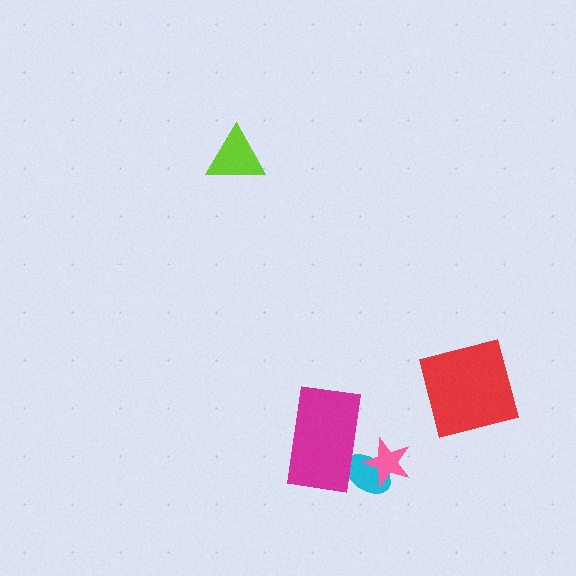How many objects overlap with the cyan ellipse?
2 objects overlap with the cyan ellipse.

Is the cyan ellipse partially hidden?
Yes, it is partially covered by another shape.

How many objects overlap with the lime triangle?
0 objects overlap with the lime triangle.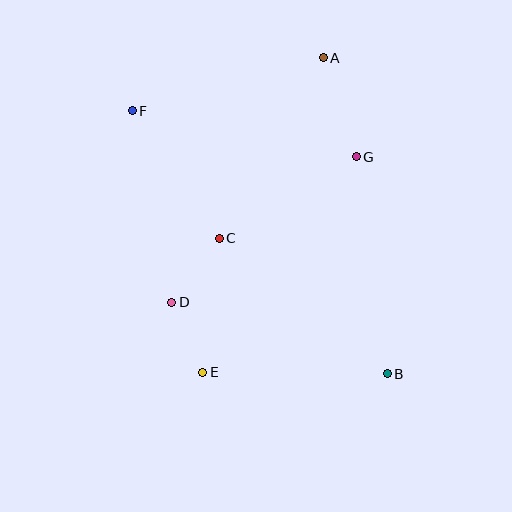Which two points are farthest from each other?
Points B and F are farthest from each other.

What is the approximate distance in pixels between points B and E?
The distance between B and E is approximately 184 pixels.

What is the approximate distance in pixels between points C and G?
The distance between C and G is approximately 160 pixels.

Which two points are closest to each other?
Points D and E are closest to each other.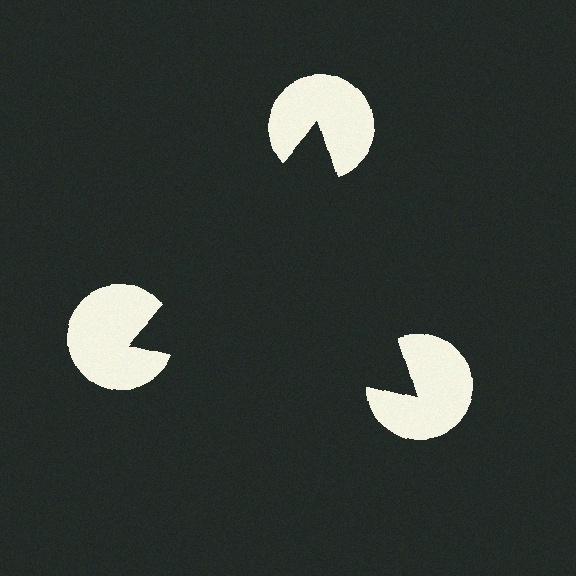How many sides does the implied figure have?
3 sides.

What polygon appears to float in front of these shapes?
An illusory triangle — its edges are inferred from the aligned wedge cuts in the pac-man discs, not physically drawn.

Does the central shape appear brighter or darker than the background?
It typically appears slightly darker than the background, even though no actual brightness change is drawn.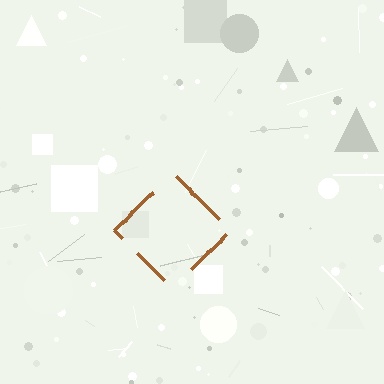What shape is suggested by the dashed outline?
The dashed outline suggests a diamond.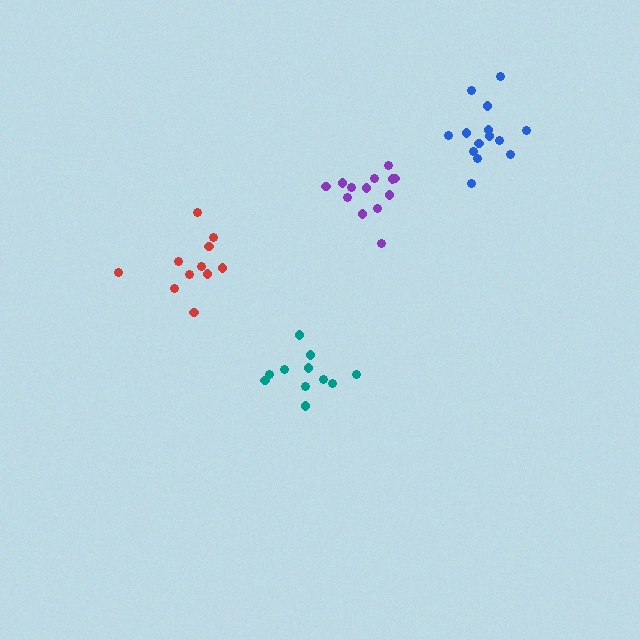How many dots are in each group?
Group 1: 11 dots, Group 2: 13 dots, Group 3: 11 dots, Group 4: 14 dots (49 total).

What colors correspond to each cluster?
The clusters are colored: red, purple, teal, blue.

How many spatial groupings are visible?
There are 4 spatial groupings.